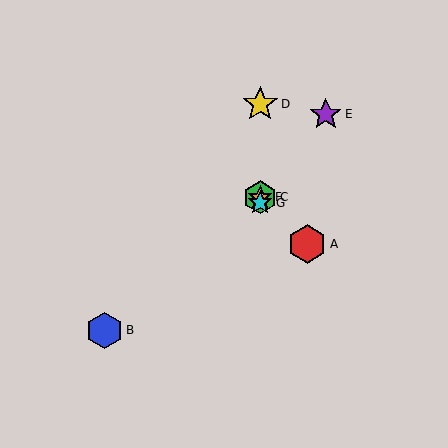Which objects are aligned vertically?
Objects C, D, F, G are aligned vertically.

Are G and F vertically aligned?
Yes, both are at x≈260.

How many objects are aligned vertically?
4 objects (C, D, F, G) are aligned vertically.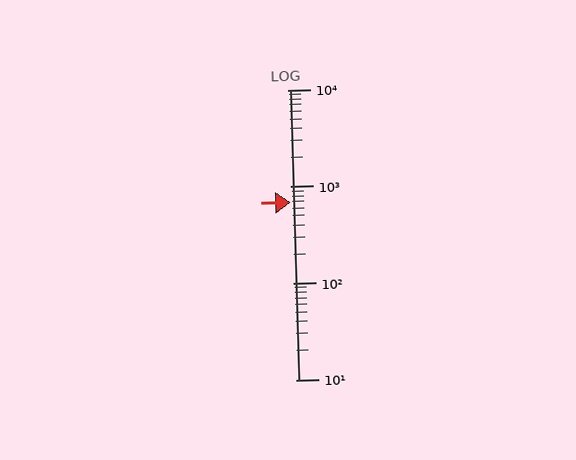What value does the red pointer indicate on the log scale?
The pointer indicates approximately 680.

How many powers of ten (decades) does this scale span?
The scale spans 3 decades, from 10 to 10000.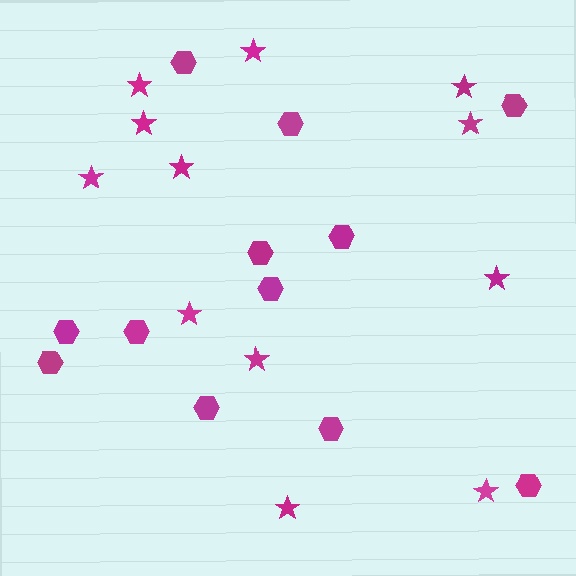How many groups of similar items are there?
There are 2 groups: one group of hexagons (12) and one group of stars (12).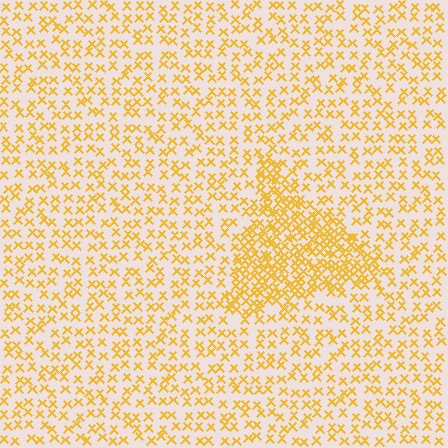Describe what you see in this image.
The image contains small yellow elements arranged at two different densities. A triangle-shaped region is visible where the elements are more densely packed than the surrounding area.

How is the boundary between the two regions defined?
The boundary is defined by a change in element density (approximately 2.2x ratio). All elements are the same color, size, and shape.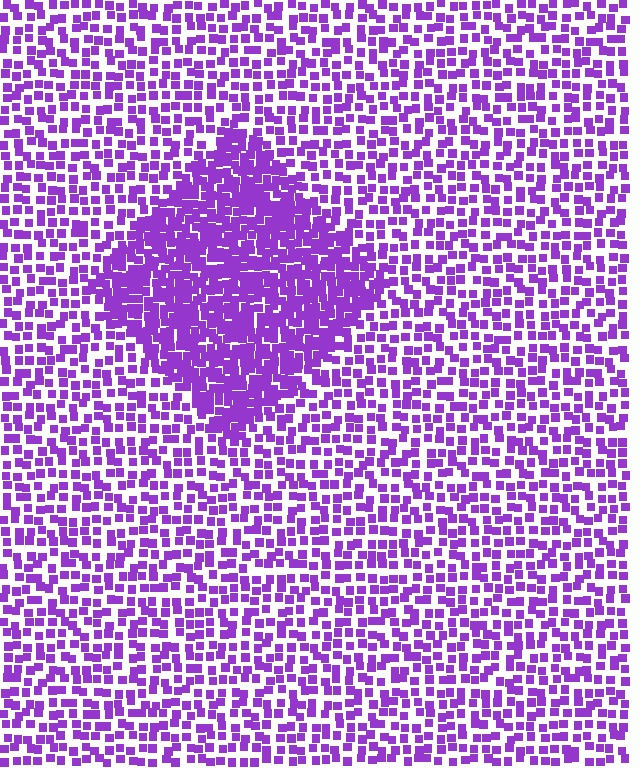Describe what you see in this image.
The image contains small purple elements arranged at two different densities. A diamond-shaped region is visible where the elements are more densely packed than the surrounding area.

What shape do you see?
I see a diamond.